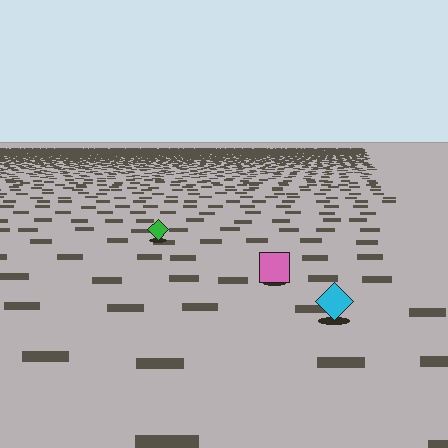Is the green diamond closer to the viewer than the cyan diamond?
No. The cyan diamond is closer — you can tell from the texture gradient: the ground texture is coarser near it.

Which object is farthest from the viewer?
The green diamond is farthest from the viewer. It appears smaller and the ground texture around it is denser.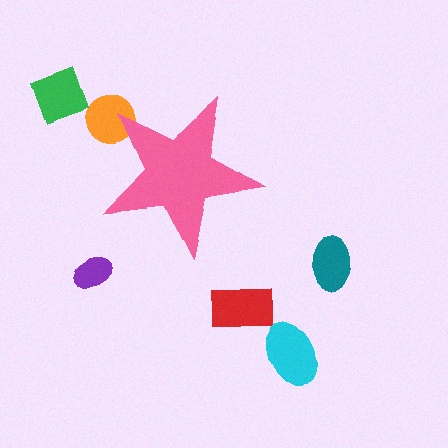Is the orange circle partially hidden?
Yes, the orange circle is partially hidden behind the pink star.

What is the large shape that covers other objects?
A pink star.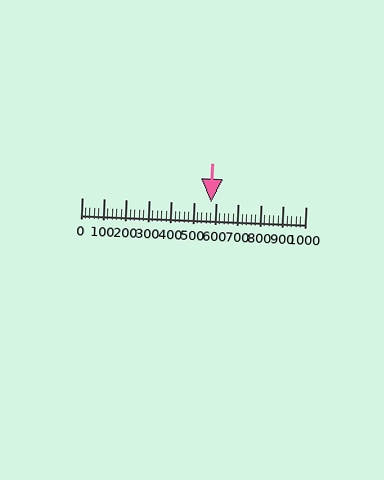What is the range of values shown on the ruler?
The ruler shows values from 0 to 1000.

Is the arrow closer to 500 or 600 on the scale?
The arrow is closer to 600.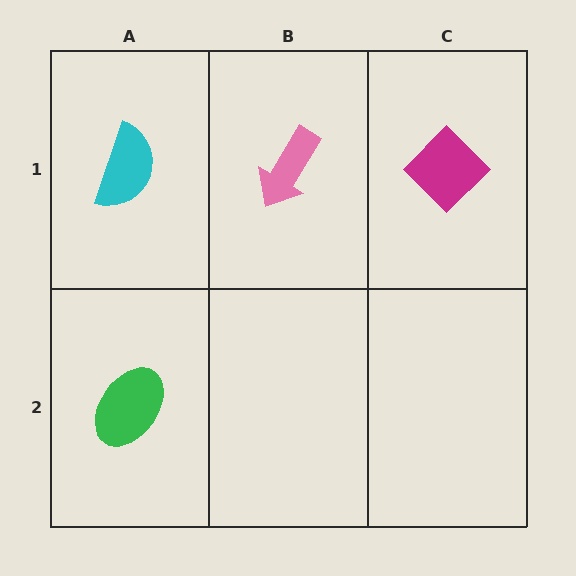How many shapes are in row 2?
1 shape.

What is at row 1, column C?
A magenta diamond.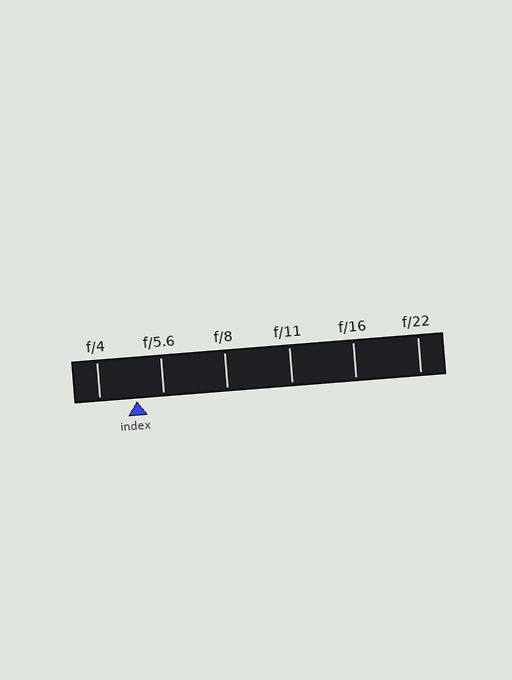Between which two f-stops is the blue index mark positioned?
The index mark is between f/4 and f/5.6.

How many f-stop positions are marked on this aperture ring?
There are 6 f-stop positions marked.